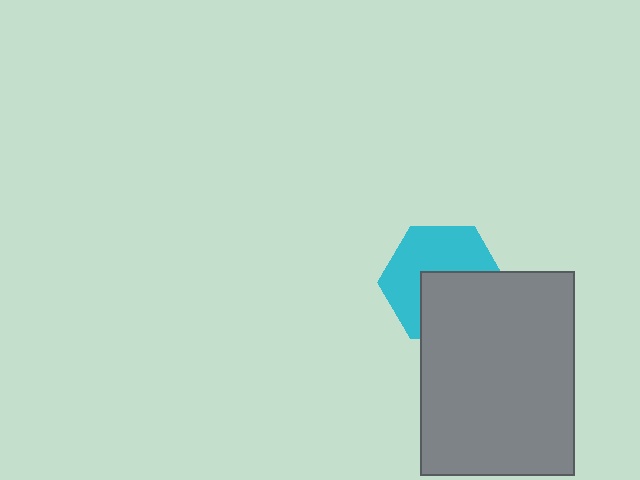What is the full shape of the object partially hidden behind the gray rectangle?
The partially hidden object is a cyan hexagon.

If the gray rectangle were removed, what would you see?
You would see the complete cyan hexagon.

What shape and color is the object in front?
The object in front is a gray rectangle.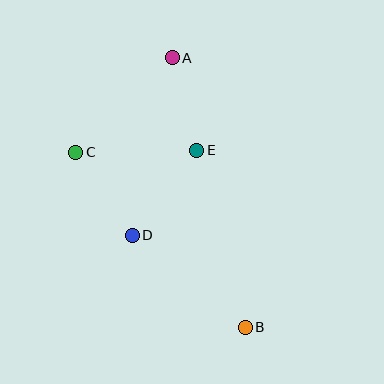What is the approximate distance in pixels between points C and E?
The distance between C and E is approximately 121 pixels.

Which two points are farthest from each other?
Points A and B are farthest from each other.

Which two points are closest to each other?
Points A and E are closest to each other.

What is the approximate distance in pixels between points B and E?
The distance between B and E is approximately 184 pixels.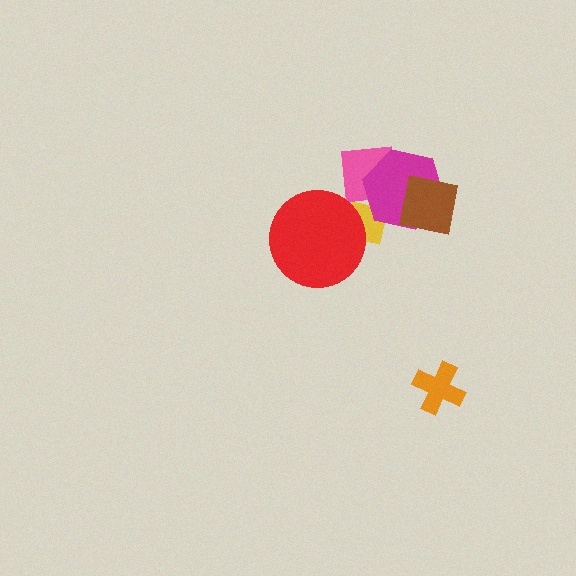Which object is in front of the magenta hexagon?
The brown square is in front of the magenta hexagon.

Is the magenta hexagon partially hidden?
Yes, it is partially covered by another shape.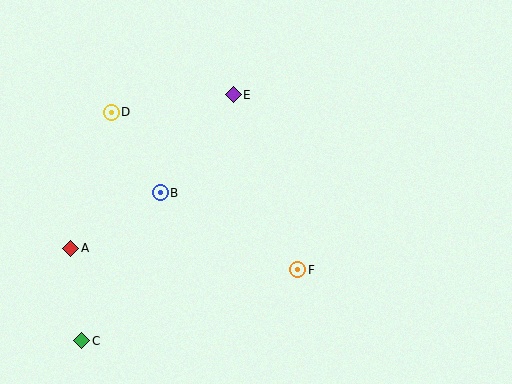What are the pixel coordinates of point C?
Point C is at (82, 341).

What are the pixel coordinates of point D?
Point D is at (111, 112).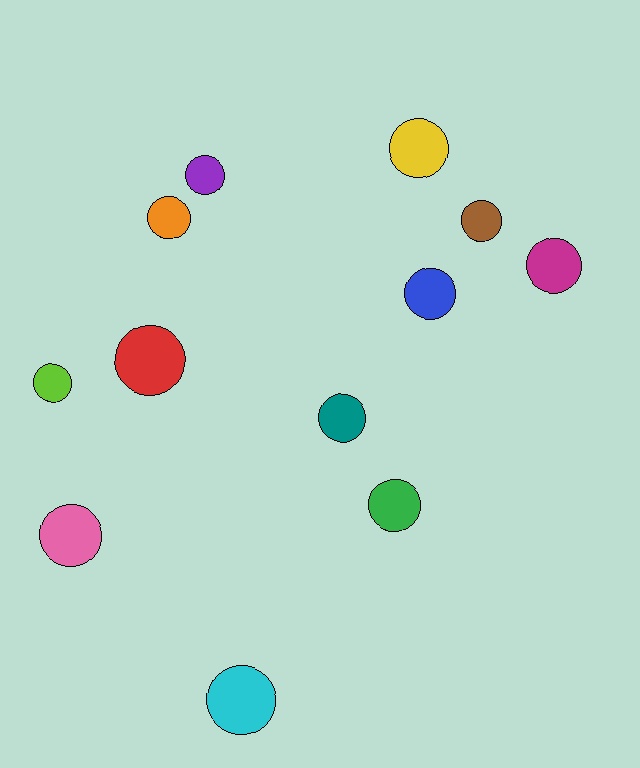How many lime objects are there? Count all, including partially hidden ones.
There is 1 lime object.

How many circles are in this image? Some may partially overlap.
There are 12 circles.